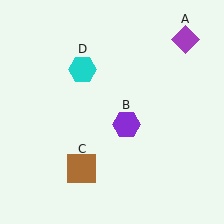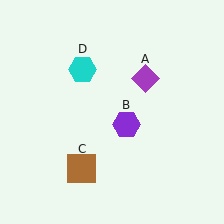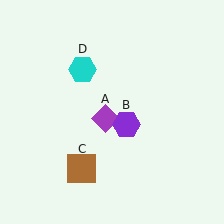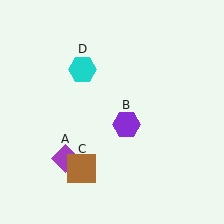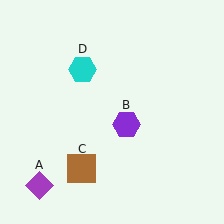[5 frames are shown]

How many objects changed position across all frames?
1 object changed position: purple diamond (object A).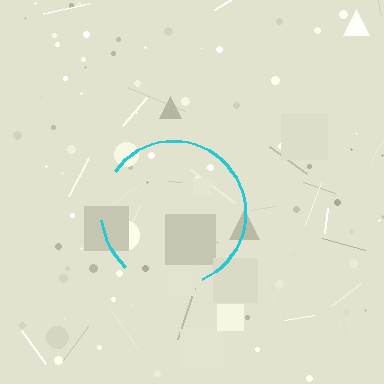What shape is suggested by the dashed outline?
The dashed outline suggests a circle.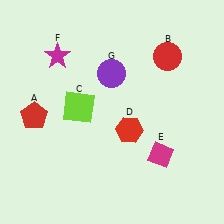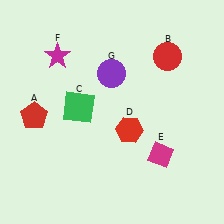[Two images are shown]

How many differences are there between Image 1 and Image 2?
There is 1 difference between the two images.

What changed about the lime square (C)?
In Image 1, C is lime. In Image 2, it changed to green.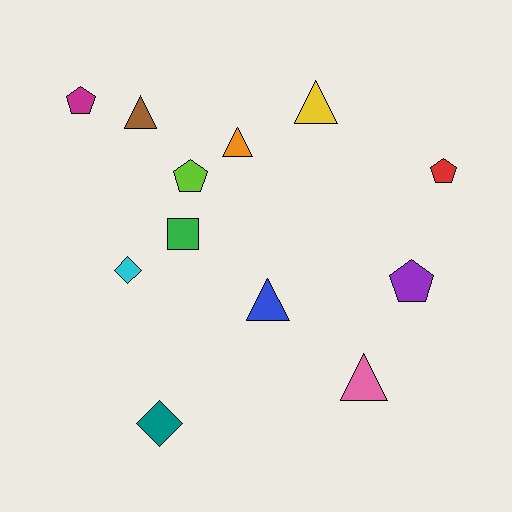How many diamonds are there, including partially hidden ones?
There are 2 diamonds.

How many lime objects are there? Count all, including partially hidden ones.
There is 1 lime object.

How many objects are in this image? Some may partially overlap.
There are 12 objects.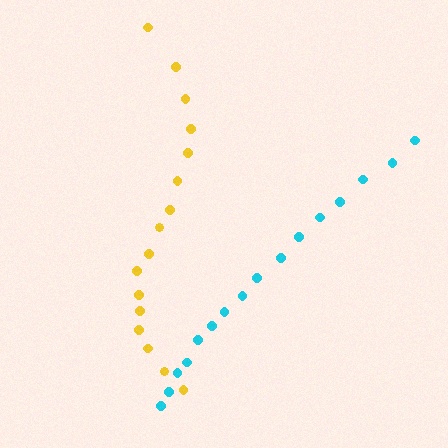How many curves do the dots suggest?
There are 2 distinct paths.